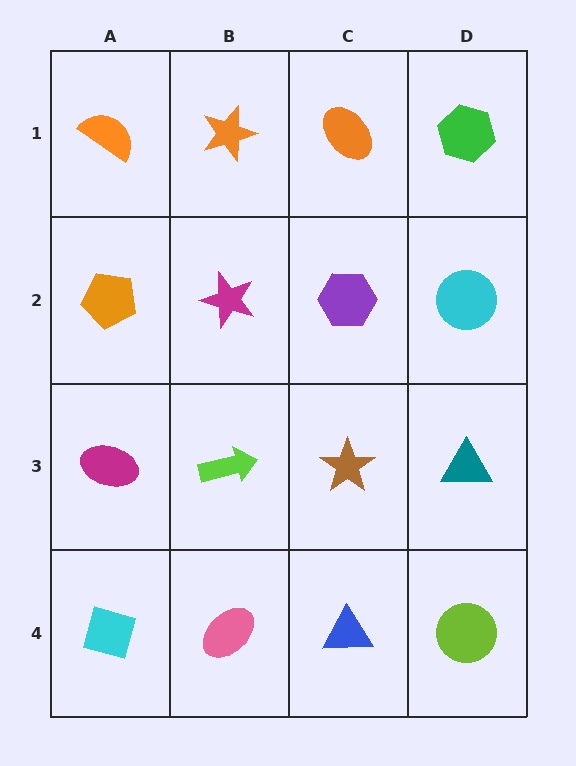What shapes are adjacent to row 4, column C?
A brown star (row 3, column C), a pink ellipse (row 4, column B), a lime circle (row 4, column D).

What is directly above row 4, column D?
A teal triangle.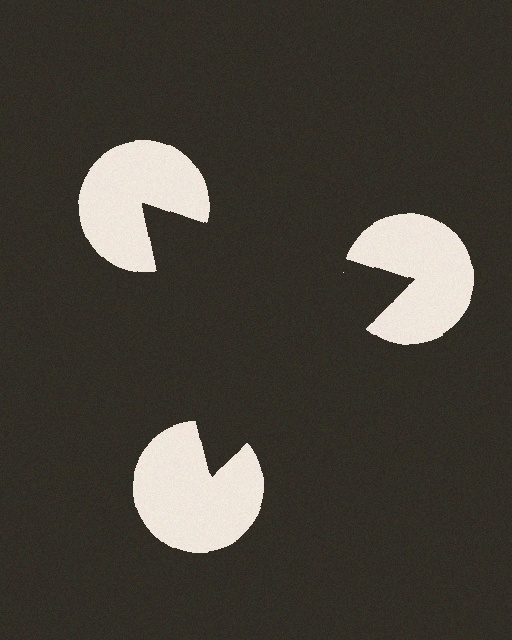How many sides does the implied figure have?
3 sides.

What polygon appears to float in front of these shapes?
An illusory triangle — its edges are inferred from the aligned wedge cuts in the pac-man discs, not physically drawn.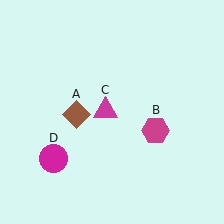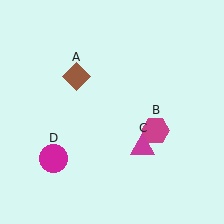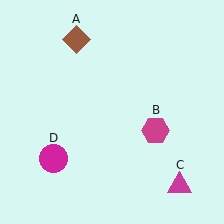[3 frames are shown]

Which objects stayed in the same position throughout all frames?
Magenta hexagon (object B) and magenta circle (object D) remained stationary.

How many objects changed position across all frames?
2 objects changed position: brown diamond (object A), magenta triangle (object C).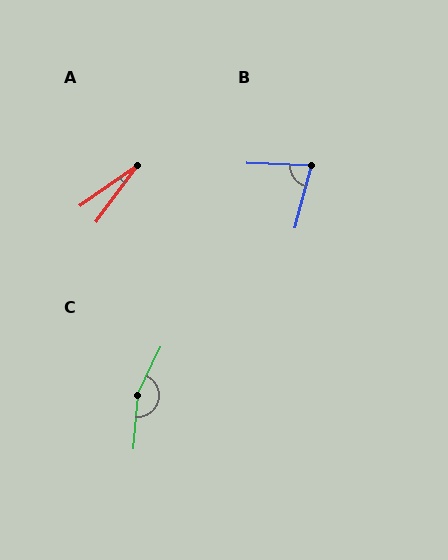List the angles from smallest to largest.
A (18°), B (77°), C (159°).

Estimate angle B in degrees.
Approximately 77 degrees.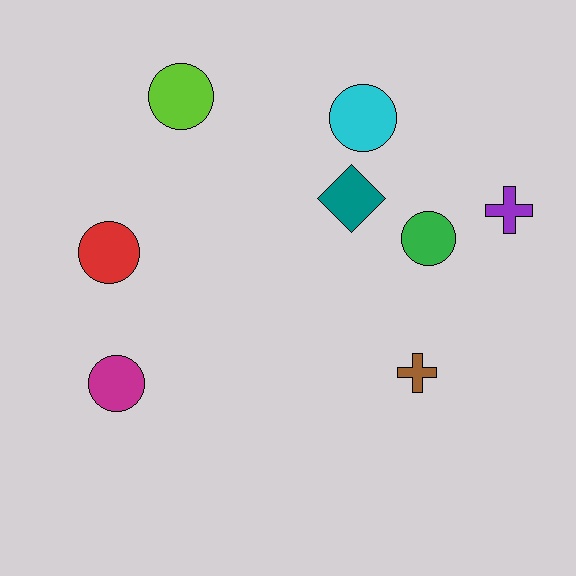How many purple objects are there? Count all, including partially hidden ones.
There is 1 purple object.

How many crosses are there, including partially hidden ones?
There are 2 crosses.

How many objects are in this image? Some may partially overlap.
There are 8 objects.